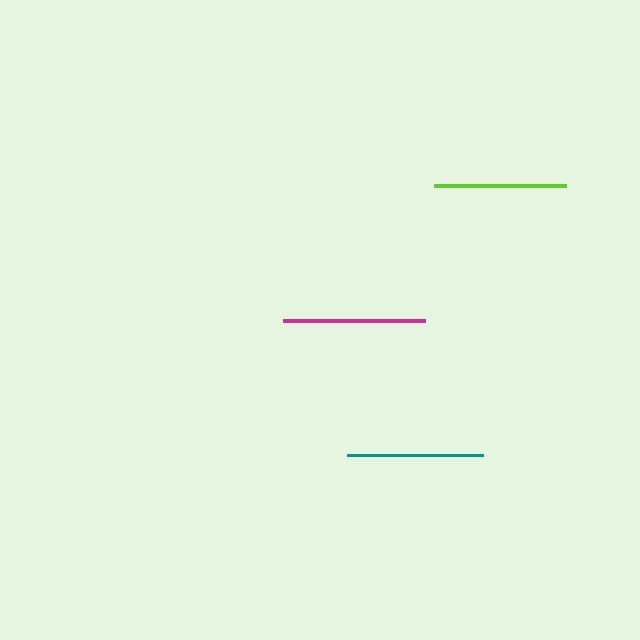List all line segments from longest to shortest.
From longest to shortest: magenta, teal, lime.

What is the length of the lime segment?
The lime segment is approximately 131 pixels long.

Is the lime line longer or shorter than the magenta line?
The magenta line is longer than the lime line.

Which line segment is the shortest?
The lime line is the shortest at approximately 131 pixels.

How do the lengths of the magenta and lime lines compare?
The magenta and lime lines are approximately the same length.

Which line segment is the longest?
The magenta line is the longest at approximately 143 pixels.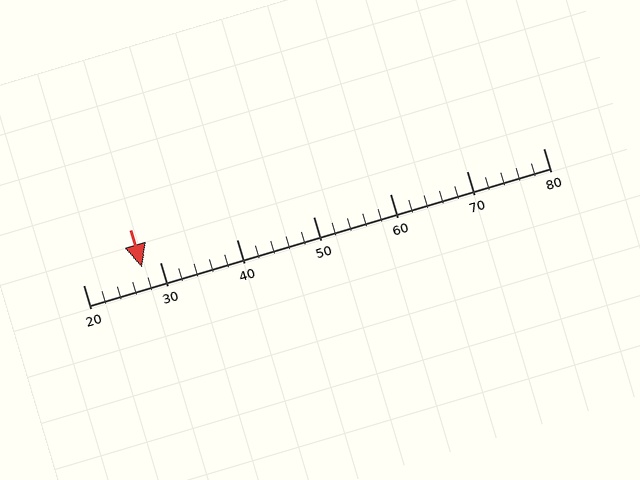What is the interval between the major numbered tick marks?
The major tick marks are spaced 10 units apart.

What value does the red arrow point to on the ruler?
The red arrow points to approximately 28.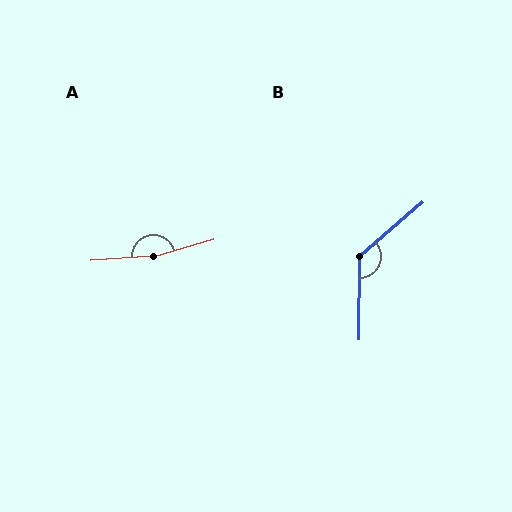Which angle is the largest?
A, at approximately 168 degrees.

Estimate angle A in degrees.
Approximately 168 degrees.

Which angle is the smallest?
B, at approximately 131 degrees.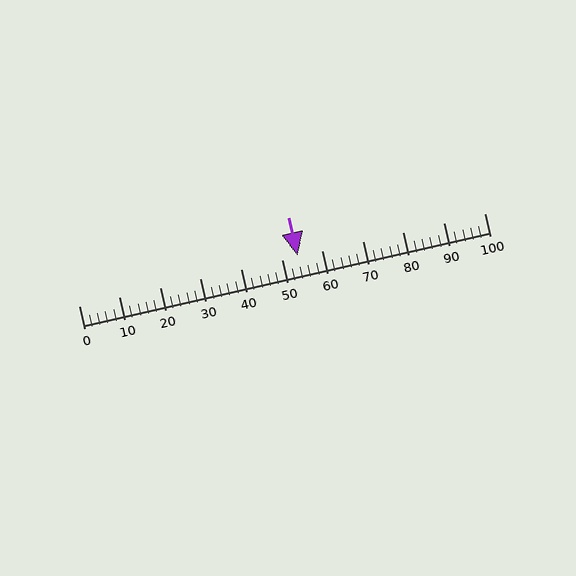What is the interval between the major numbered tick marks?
The major tick marks are spaced 10 units apart.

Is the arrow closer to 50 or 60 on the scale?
The arrow is closer to 50.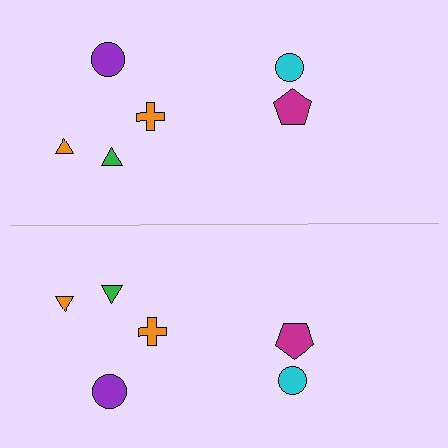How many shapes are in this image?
There are 12 shapes in this image.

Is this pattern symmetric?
Yes, this pattern has bilateral (reflection) symmetry.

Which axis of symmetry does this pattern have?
The pattern has a horizontal axis of symmetry running through the center of the image.